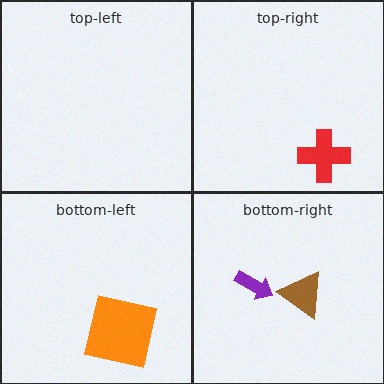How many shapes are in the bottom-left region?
1.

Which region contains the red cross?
The top-right region.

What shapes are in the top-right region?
The red cross.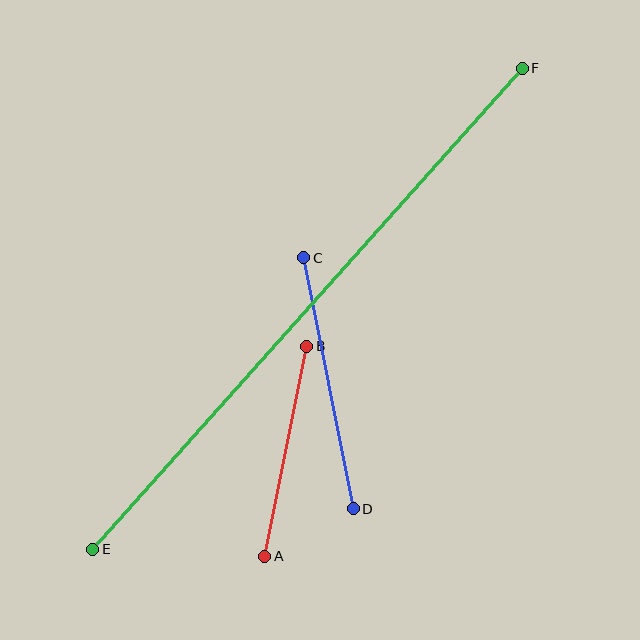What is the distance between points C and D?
The distance is approximately 256 pixels.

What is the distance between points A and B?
The distance is approximately 214 pixels.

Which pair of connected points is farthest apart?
Points E and F are farthest apart.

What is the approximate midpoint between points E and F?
The midpoint is at approximately (308, 309) pixels.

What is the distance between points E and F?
The distance is approximately 645 pixels.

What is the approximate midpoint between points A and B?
The midpoint is at approximately (286, 451) pixels.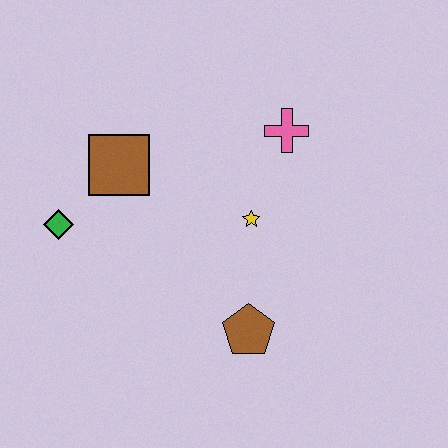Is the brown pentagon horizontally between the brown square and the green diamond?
No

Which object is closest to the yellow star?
The pink cross is closest to the yellow star.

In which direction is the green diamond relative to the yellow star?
The green diamond is to the left of the yellow star.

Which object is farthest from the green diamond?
The pink cross is farthest from the green diamond.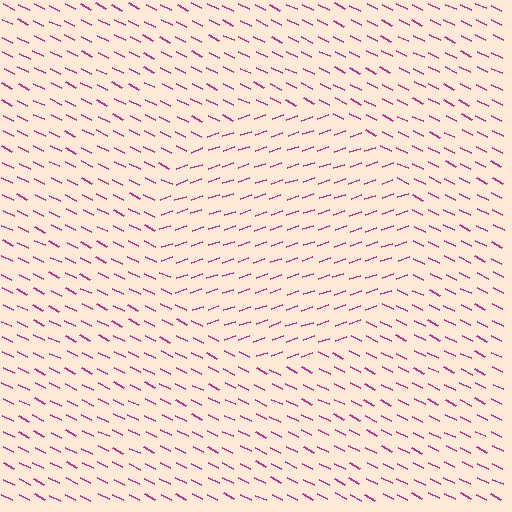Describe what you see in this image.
The image is filled with small magenta line segments. A circle region in the image has lines oriented differently from the surrounding lines, creating a visible texture boundary.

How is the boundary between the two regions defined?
The boundary is defined purely by a change in line orientation (approximately 45 degrees difference). All lines are the same color and thickness.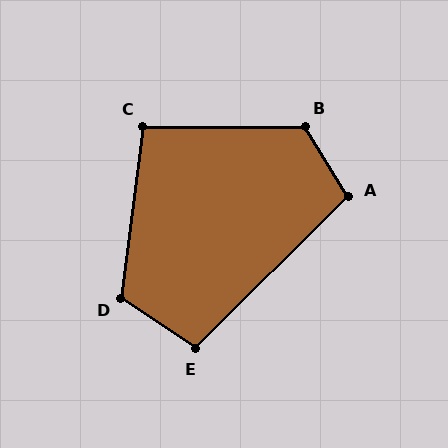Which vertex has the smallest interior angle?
C, at approximately 97 degrees.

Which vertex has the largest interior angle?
B, at approximately 121 degrees.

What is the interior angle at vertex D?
Approximately 116 degrees (obtuse).